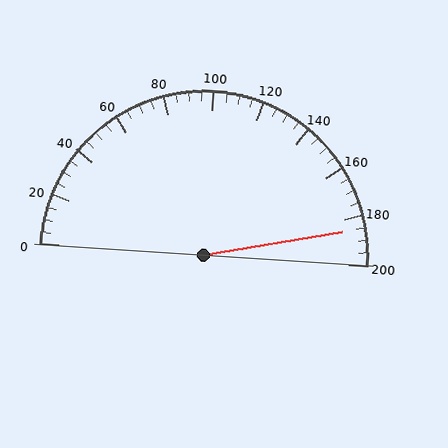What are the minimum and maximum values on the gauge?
The gauge ranges from 0 to 200.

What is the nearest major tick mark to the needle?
The nearest major tick mark is 180.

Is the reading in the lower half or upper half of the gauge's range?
The reading is in the upper half of the range (0 to 200).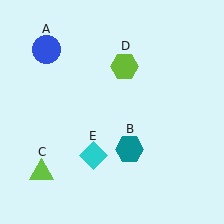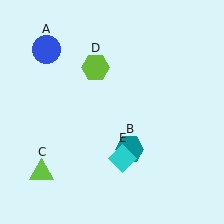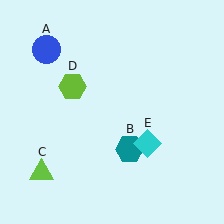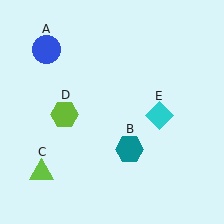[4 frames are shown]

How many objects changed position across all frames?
2 objects changed position: lime hexagon (object D), cyan diamond (object E).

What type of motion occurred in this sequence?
The lime hexagon (object D), cyan diamond (object E) rotated counterclockwise around the center of the scene.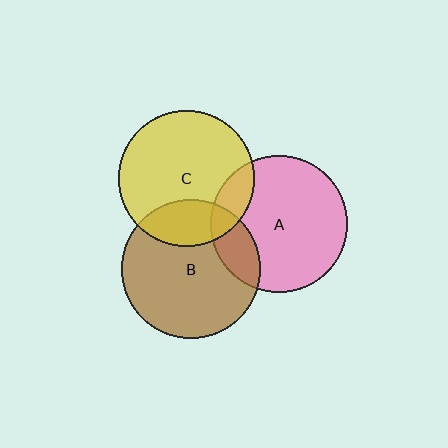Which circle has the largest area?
Circle B (brown).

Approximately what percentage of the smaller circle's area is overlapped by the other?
Approximately 20%.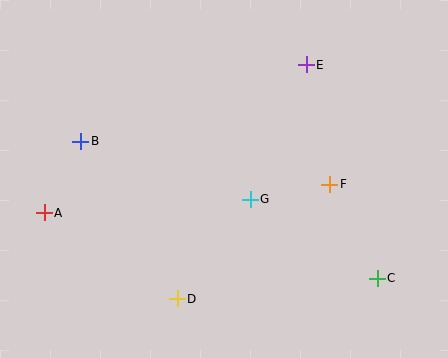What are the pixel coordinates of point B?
Point B is at (81, 141).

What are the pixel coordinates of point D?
Point D is at (177, 299).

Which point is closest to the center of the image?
Point G at (250, 199) is closest to the center.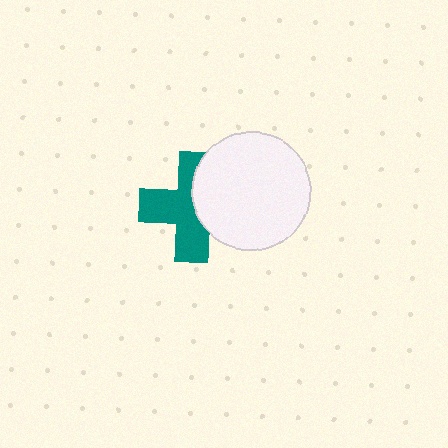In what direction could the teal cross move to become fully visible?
The teal cross could move left. That would shift it out from behind the white circle entirely.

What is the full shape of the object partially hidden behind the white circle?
The partially hidden object is a teal cross.